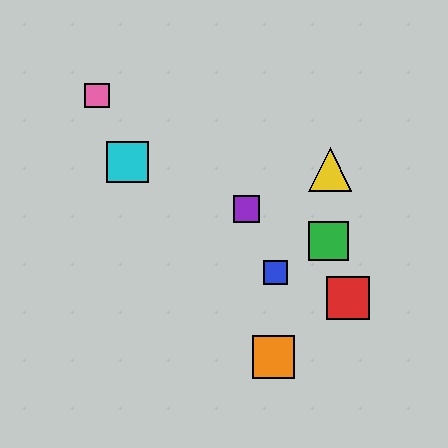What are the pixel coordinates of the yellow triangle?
The yellow triangle is at (330, 169).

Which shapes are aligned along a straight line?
The green square, the purple square, the cyan square are aligned along a straight line.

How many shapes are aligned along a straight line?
3 shapes (the green square, the purple square, the cyan square) are aligned along a straight line.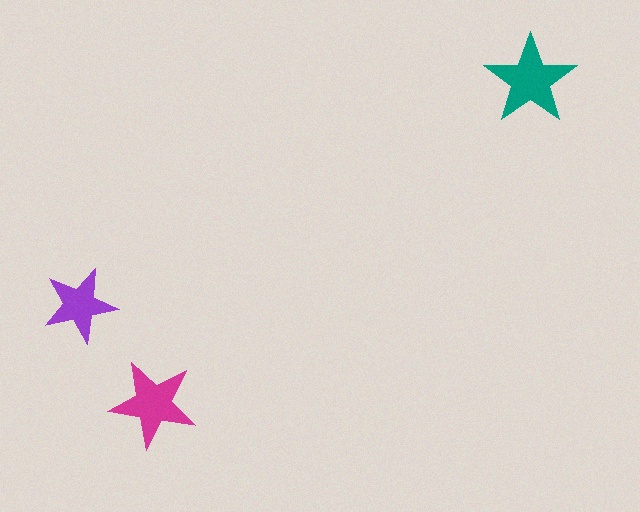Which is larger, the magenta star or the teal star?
The teal one.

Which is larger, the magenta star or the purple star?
The magenta one.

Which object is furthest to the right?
The teal star is rightmost.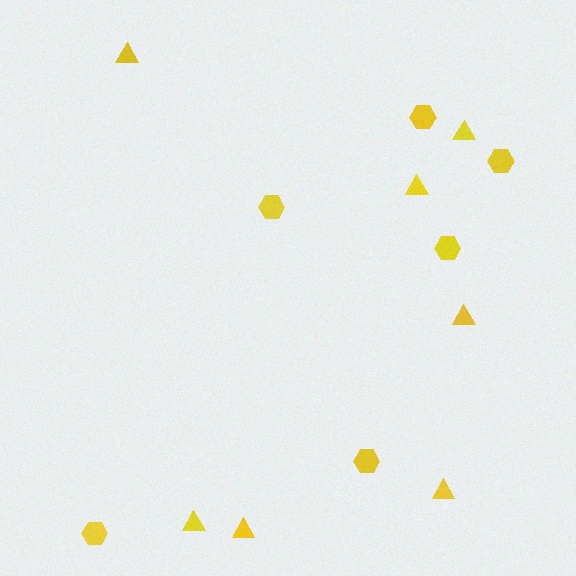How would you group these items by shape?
There are 2 groups: one group of triangles (7) and one group of hexagons (6).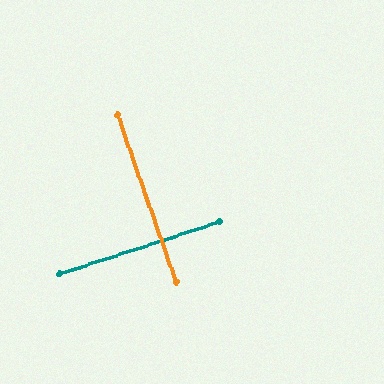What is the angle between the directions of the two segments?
Approximately 89 degrees.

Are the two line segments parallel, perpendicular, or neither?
Perpendicular — they meet at approximately 89°.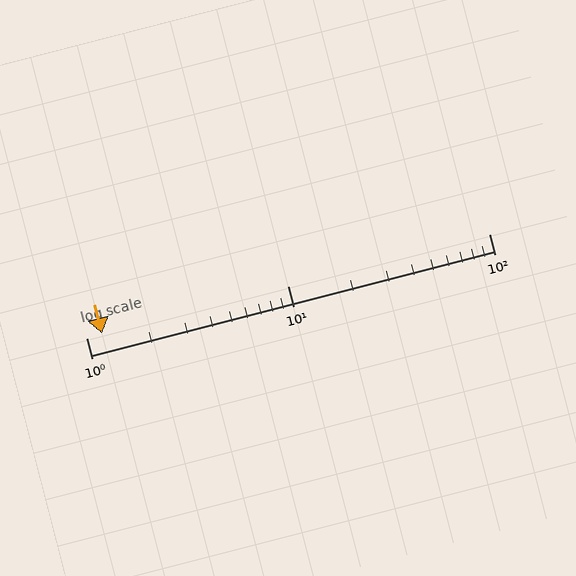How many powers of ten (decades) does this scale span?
The scale spans 2 decades, from 1 to 100.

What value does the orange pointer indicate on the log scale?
The pointer indicates approximately 1.2.